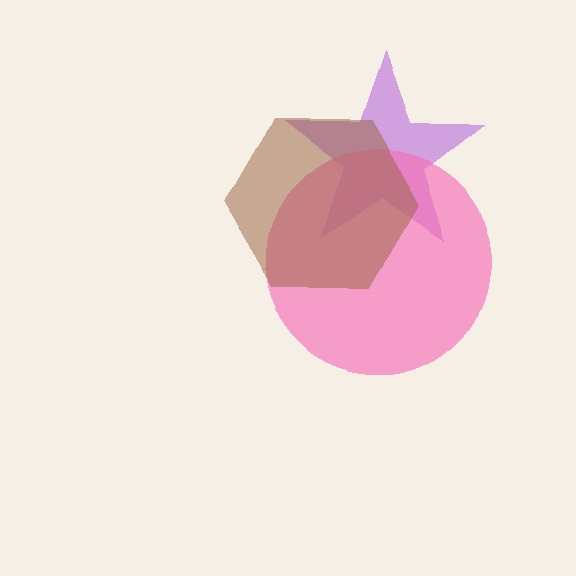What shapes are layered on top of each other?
The layered shapes are: a purple star, a pink circle, a brown hexagon.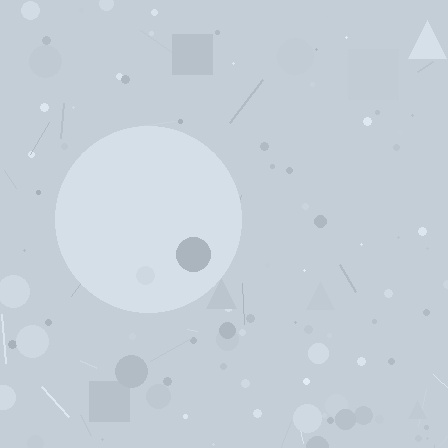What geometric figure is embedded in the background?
A circle is embedded in the background.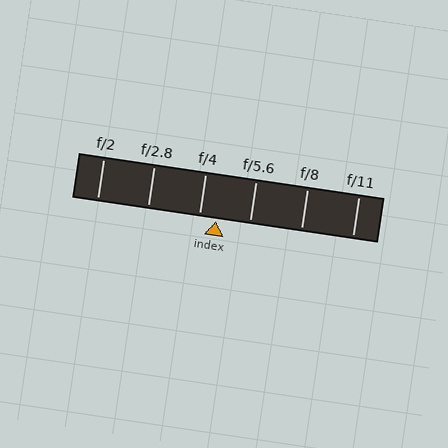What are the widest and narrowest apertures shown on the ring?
The widest aperture shown is f/2 and the narrowest is f/11.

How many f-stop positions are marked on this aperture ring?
There are 6 f-stop positions marked.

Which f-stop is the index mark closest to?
The index mark is closest to f/4.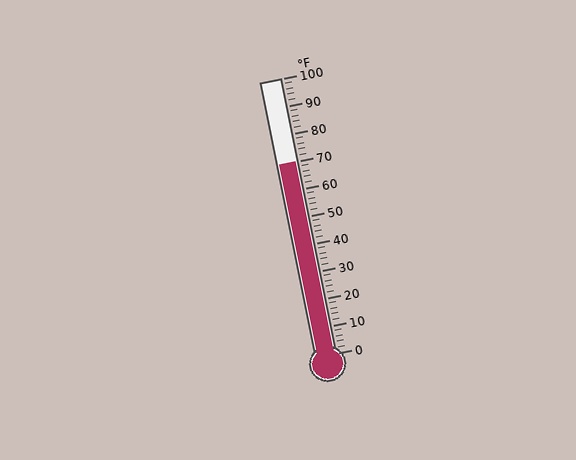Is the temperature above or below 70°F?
The temperature is at 70°F.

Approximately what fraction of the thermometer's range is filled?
The thermometer is filled to approximately 70% of its range.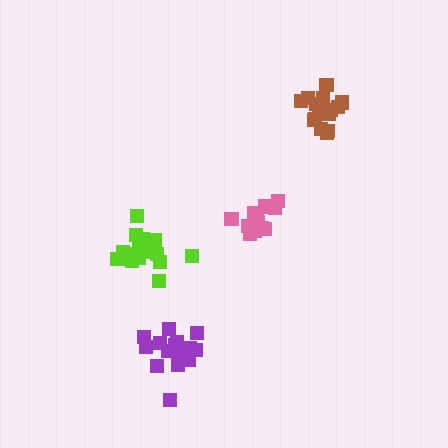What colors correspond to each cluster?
The clusters are colored: pink, lime, purple, brown.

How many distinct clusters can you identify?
There are 4 distinct clusters.